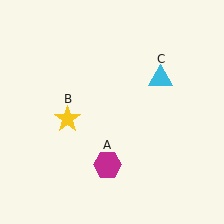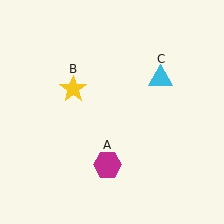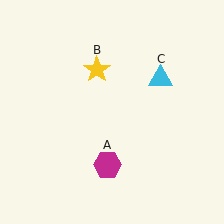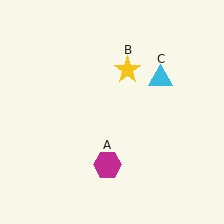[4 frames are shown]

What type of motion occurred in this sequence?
The yellow star (object B) rotated clockwise around the center of the scene.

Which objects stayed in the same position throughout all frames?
Magenta hexagon (object A) and cyan triangle (object C) remained stationary.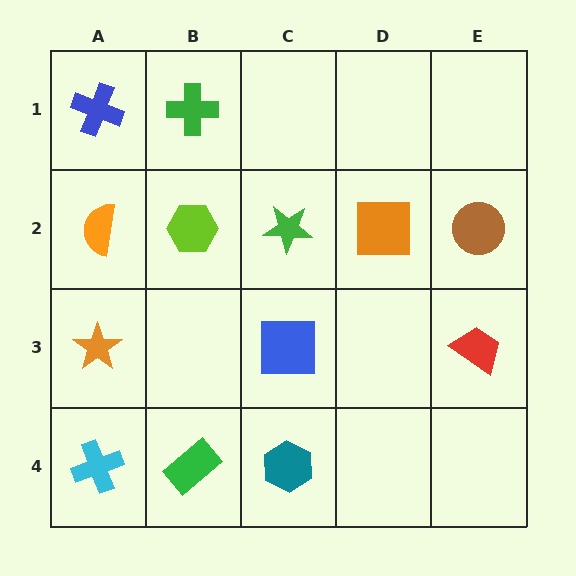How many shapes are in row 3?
3 shapes.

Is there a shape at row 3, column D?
No, that cell is empty.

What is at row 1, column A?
A blue cross.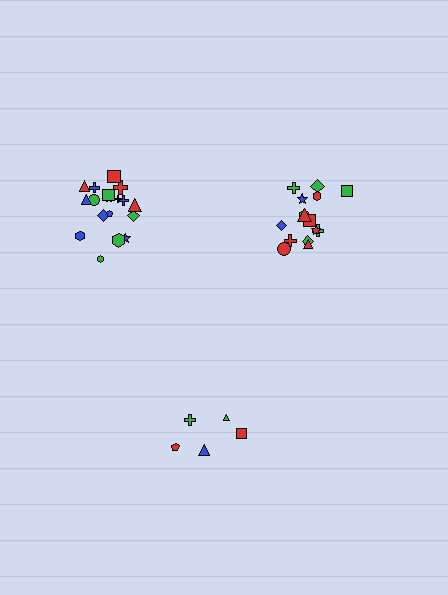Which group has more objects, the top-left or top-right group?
The top-left group.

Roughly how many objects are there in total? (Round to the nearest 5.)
Roughly 40 objects in total.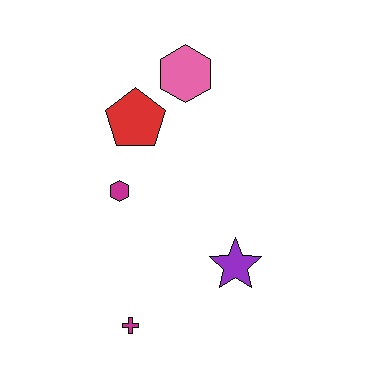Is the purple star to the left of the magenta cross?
No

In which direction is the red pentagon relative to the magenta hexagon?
The red pentagon is above the magenta hexagon.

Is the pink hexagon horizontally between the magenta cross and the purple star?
Yes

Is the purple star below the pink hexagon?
Yes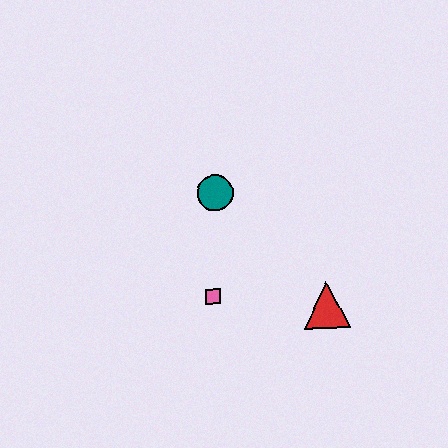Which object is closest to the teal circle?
The pink square is closest to the teal circle.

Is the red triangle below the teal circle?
Yes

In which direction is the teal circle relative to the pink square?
The teal circle is above the pink square.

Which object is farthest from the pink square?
The red triangle is farthest from the pink square.